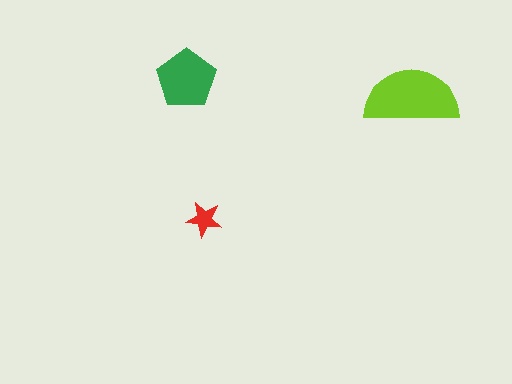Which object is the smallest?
The red star.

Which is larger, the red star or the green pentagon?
The green pentagon.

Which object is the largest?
The lime semicircle.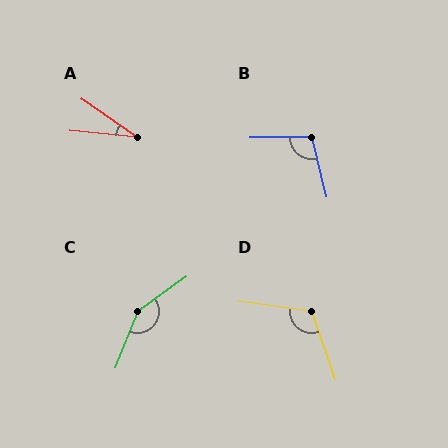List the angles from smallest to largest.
A (30°), B (103°), D (116°), C (147°).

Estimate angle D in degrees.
Approximately 116 degrees.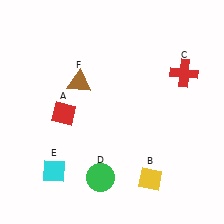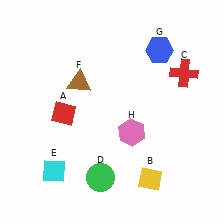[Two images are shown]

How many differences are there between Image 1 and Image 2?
There are 2 differences between the two images.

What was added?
A blue hexagon (G), a pink hexagon (H) were added in Image 2.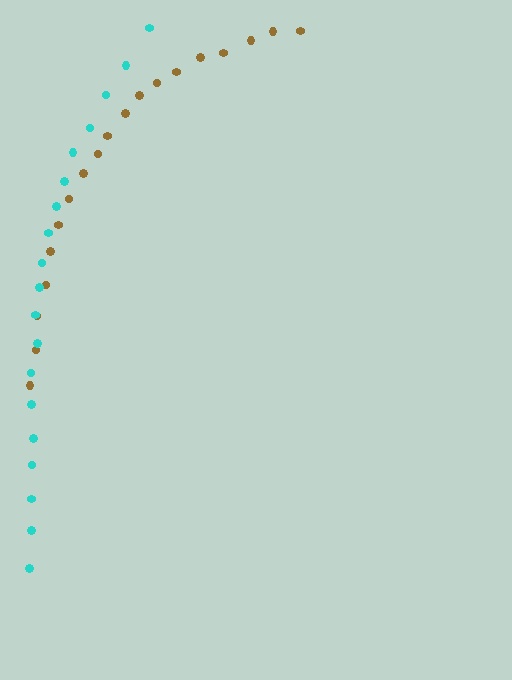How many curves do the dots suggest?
There are 2 distinct paths.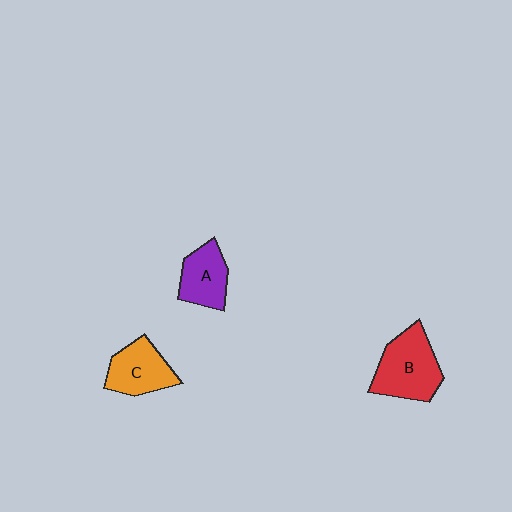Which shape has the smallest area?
Shape A (purple).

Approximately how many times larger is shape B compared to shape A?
Approximately 1.5 times.